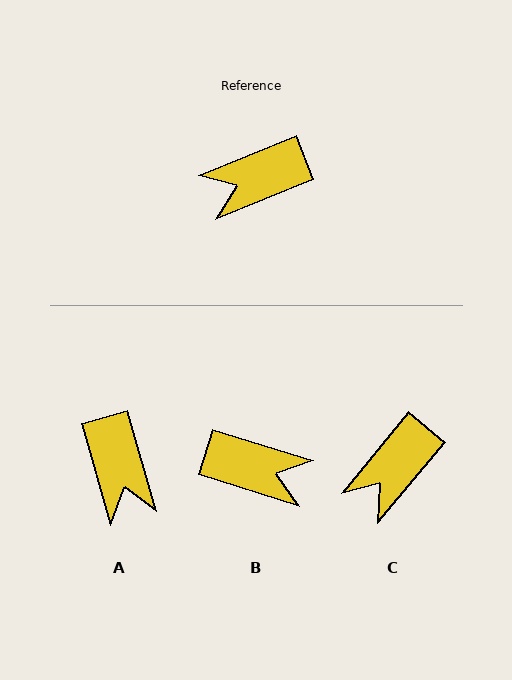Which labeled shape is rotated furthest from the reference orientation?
B, about 141 degrees away.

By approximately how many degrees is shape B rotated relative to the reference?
Approximately 141 degrees counter-clockwise.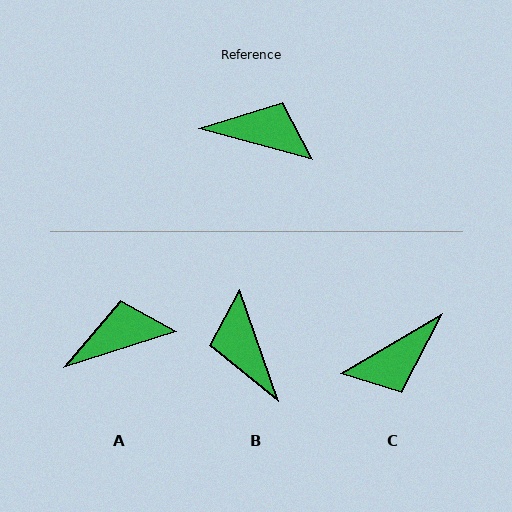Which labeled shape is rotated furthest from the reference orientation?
C, about 134 degrees away.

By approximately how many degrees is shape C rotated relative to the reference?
Approximately 134 degrees clockwise.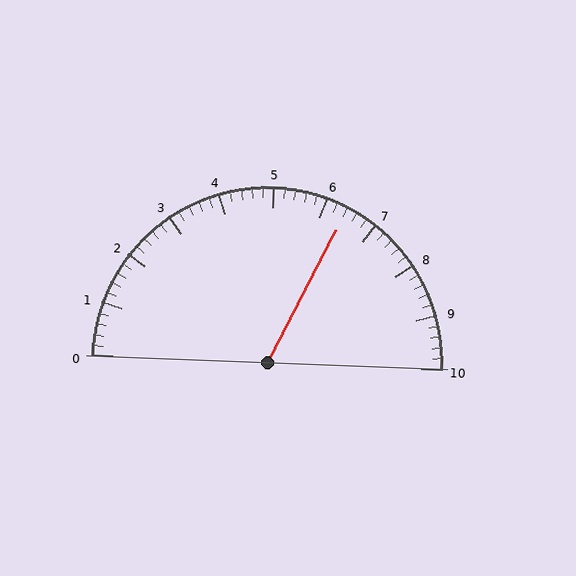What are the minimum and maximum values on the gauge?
The gauge ranges from 0 to 10.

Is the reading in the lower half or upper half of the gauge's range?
The reading is in the upper half of the range (0 to 10).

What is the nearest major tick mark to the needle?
The nearest major tick mark is 6.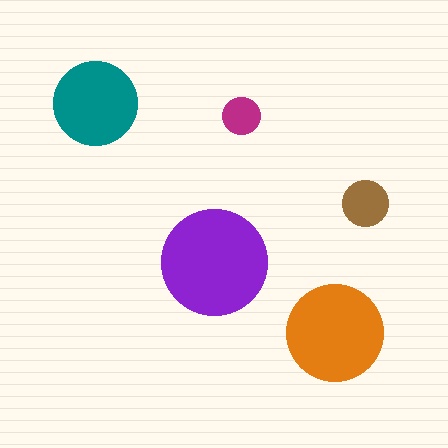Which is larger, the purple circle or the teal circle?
The purple one.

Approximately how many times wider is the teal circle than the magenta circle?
About 2 times wider.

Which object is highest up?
The teal circle is topmost.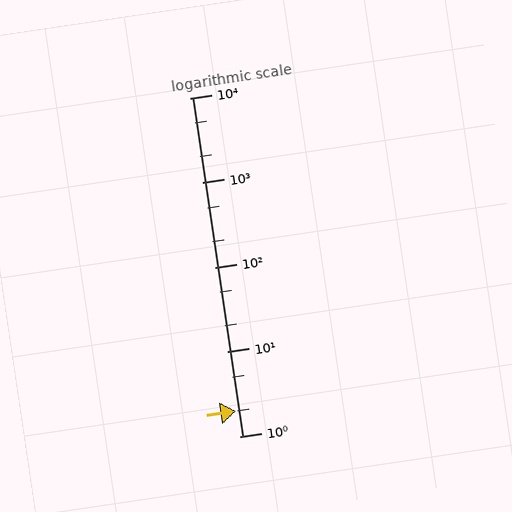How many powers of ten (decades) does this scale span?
The scale spans 4 decades, from 1 to 10000.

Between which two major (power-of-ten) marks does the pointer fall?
The pointer is between 1 and 10.